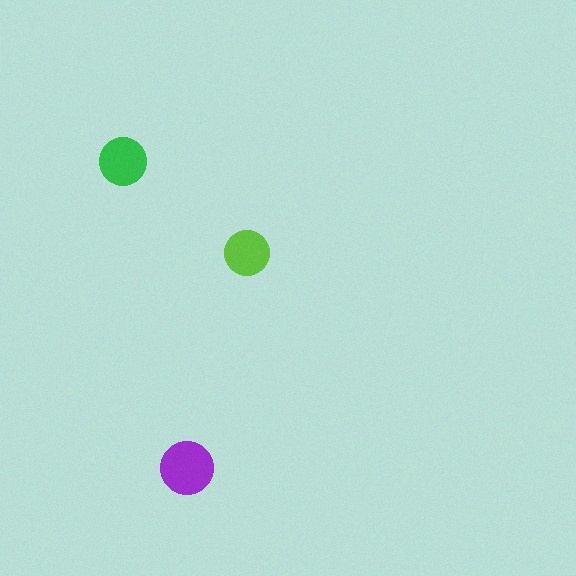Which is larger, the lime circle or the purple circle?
The purple one.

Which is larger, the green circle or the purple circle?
The purple one.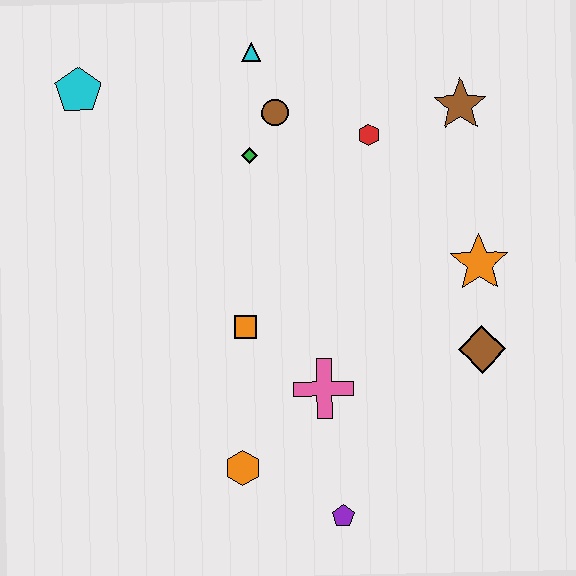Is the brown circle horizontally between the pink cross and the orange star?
No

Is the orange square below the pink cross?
No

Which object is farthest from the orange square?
The brown star is farthest from the orange square.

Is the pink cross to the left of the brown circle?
No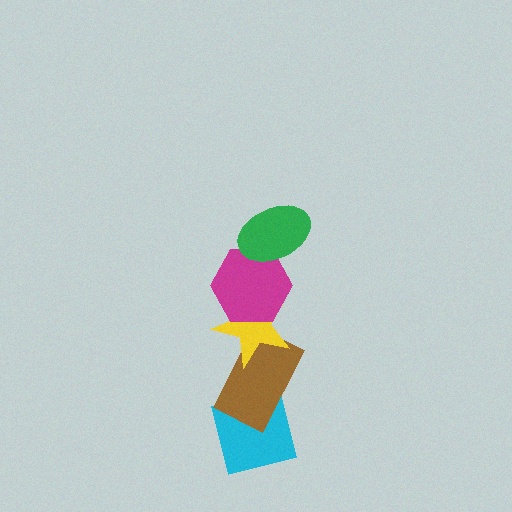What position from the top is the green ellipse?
The green ellipse is 1st from the top.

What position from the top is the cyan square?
The cyan square is 5th from the top.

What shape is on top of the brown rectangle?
The yellow star is on top of the brown rectangle.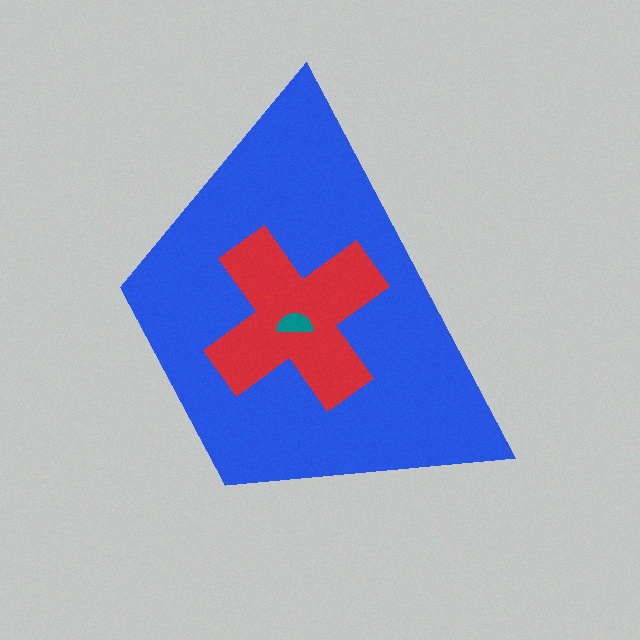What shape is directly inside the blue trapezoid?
The red cross.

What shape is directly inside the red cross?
The teal semicircle.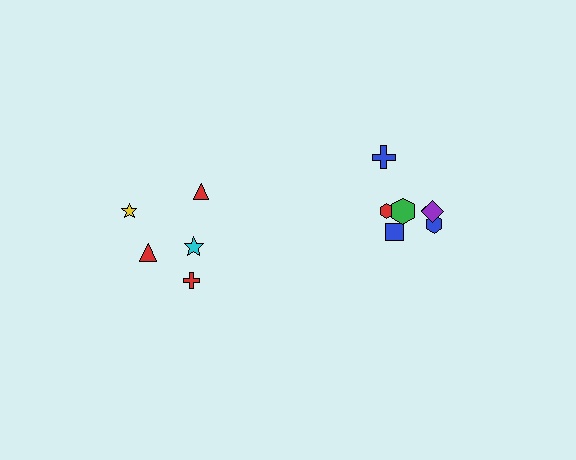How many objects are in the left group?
There are 5 objects.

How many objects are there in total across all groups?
There are 12 objects.